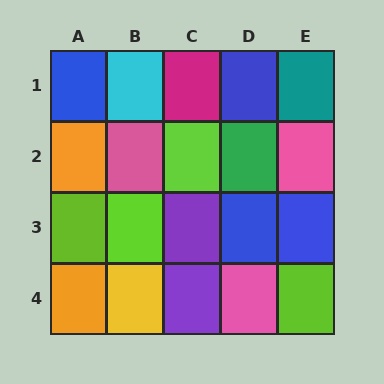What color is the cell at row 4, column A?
Orange.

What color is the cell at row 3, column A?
Lime.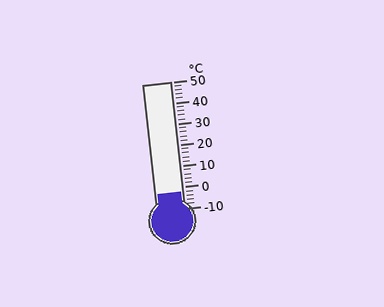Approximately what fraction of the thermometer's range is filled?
The thermometer is filled to approximately 15% of its range.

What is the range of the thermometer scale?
The thermometer scale ranges from -10°C to 50°C.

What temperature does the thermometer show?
The thermometer shows approximately -2°C.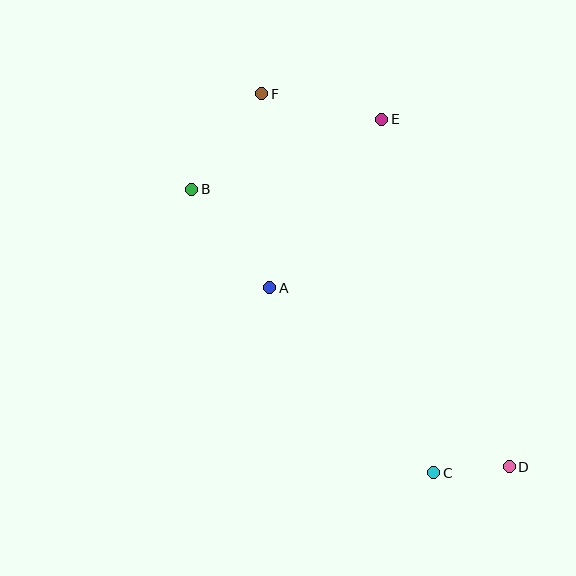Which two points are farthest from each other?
Points D and F are farthest from each other.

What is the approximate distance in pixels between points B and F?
The distance between B and F is approximately 119 pixels.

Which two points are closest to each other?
Points C and D are closest to each other.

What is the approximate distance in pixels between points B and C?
The distance between B and C is approximately 373 pixels.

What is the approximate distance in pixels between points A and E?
The distance between A and E is approximately 202 pixels.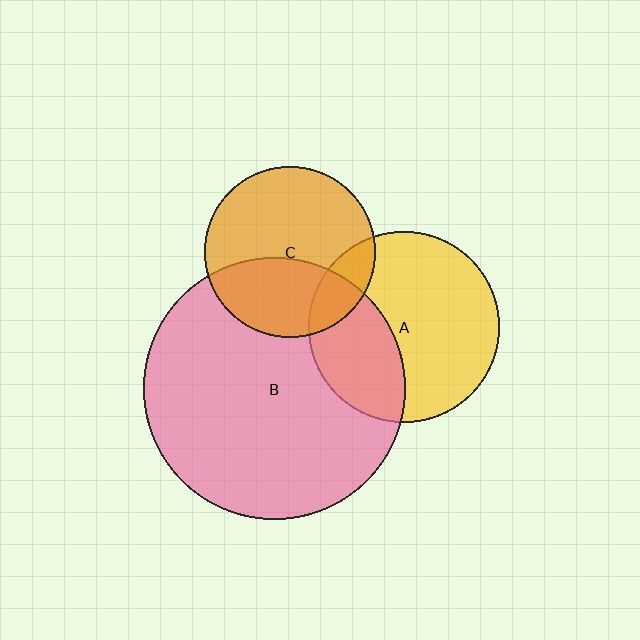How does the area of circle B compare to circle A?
Approximately 1.9 times.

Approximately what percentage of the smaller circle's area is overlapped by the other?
Approximately 40%.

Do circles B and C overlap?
Yes.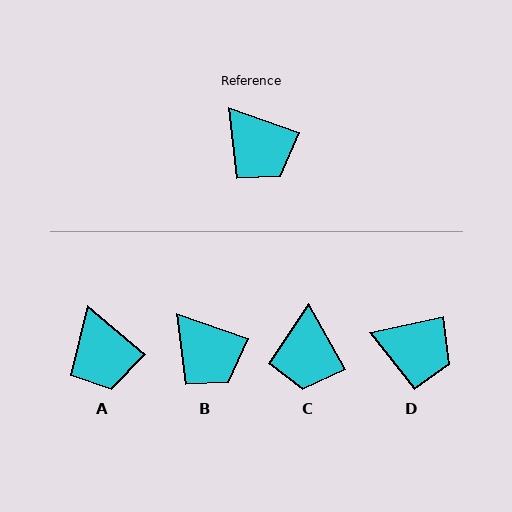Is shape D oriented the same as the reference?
No, it is off by about 31 degrees.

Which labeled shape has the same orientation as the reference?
B.